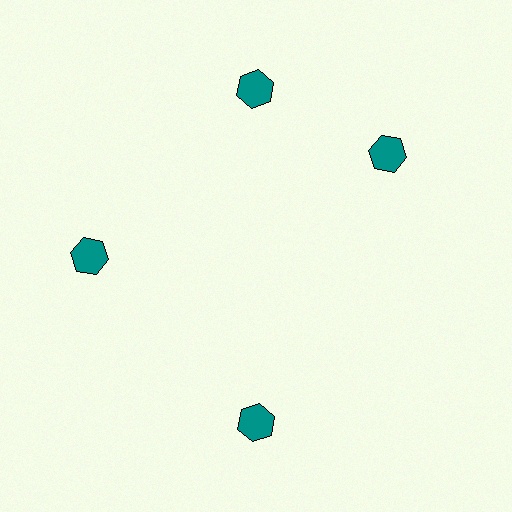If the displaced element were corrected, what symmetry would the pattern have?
It would have 4-fold rotational symmetry — the pattern would map onto itself every 90 degrees.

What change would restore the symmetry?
The symmetry would be restored by rotating it back into even spacing with its neighbors so that all 4 hexagons sit at equal angles and equal distance from the center.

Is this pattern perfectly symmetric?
No. The 4 teal hexagons are arranged in a ring, but one element near the 3 o'clock position is rotated out of alignment along the ring, breaking the 4-fold rotational symmetry.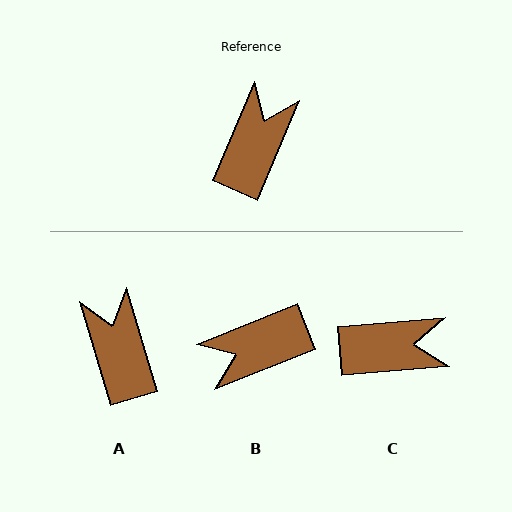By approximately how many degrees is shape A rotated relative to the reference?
Approximately 40 degrees counter-clockwise.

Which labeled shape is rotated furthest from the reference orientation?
B, about 135 degrees away.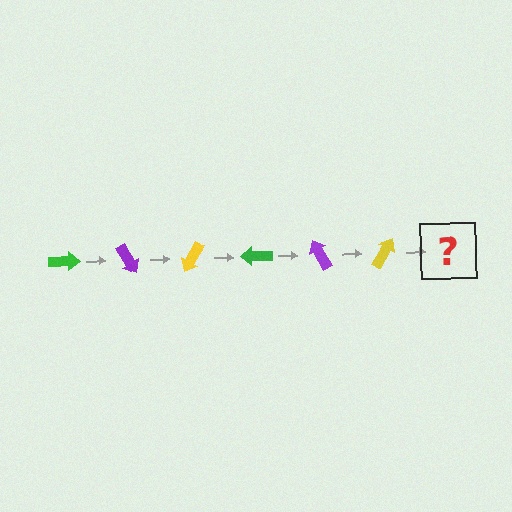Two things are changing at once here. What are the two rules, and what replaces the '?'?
The two rules are that it rotates 60 degrees each step and the color cycles through green, purple, and yellow. The '?' should be a green arrow, rotated 360 degrees from the start.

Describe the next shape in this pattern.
It should be a green arrow, rotated 360 degrees from the start.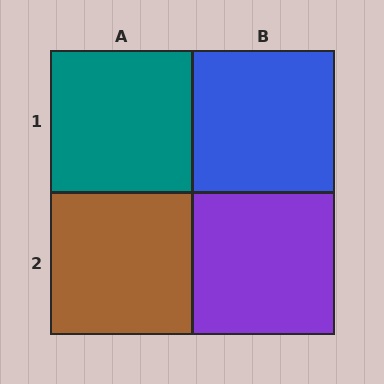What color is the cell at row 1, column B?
Blue.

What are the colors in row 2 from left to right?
Brown, purple.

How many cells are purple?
1 cell is purple.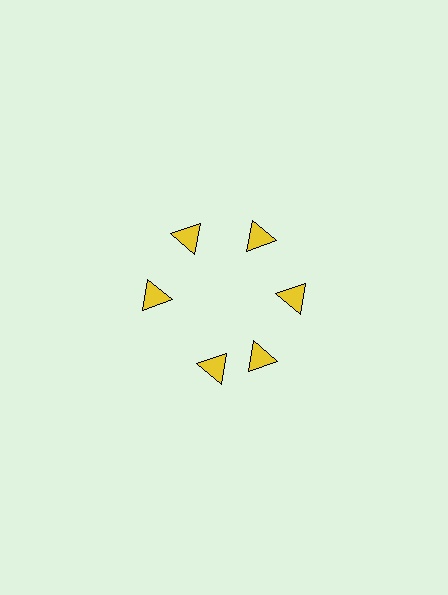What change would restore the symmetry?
The symmetry would be restored by rotating it back into even spacing with its neighbors so that all 6 triangles sit at equal angles and equal distance from the center.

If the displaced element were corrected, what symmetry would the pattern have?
It would have 6-fold rotational symmetry — the pattern would map onto itself every 60 degrees.